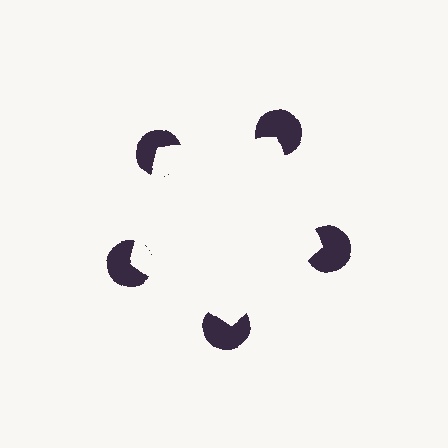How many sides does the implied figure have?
5 sides.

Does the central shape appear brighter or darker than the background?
It typically appears slightly brighter than the background, even though no actual brightness change is drawn.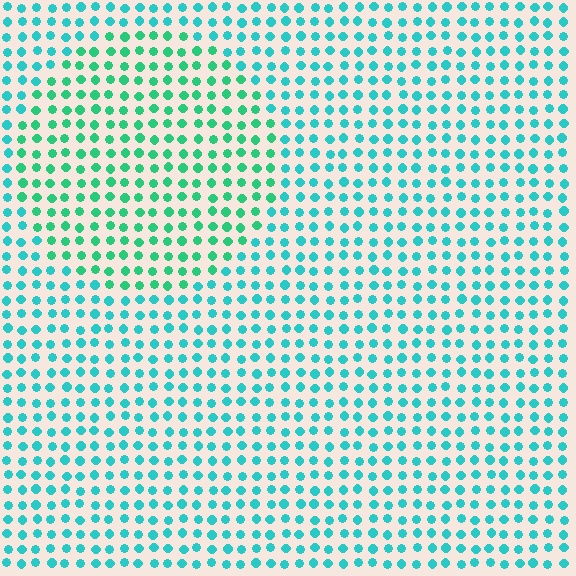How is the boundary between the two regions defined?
The boundary is defined purely by a slight shift in hue (about 28 degrees). Spacing, size, and orientation are identical on both sides.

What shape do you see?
I see a circle.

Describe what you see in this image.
The image is filled with small cyan elements in a uniform arrangement. A circle-shaped region is visible where the elements are tinted to a slightly different hue, forming a subtle color boundary.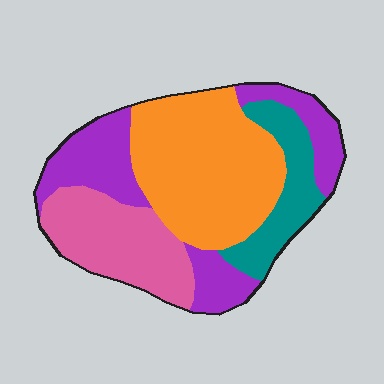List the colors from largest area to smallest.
From largest to smallest: orange, purple, pink, teal.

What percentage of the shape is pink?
Pink covers 22% of the shape.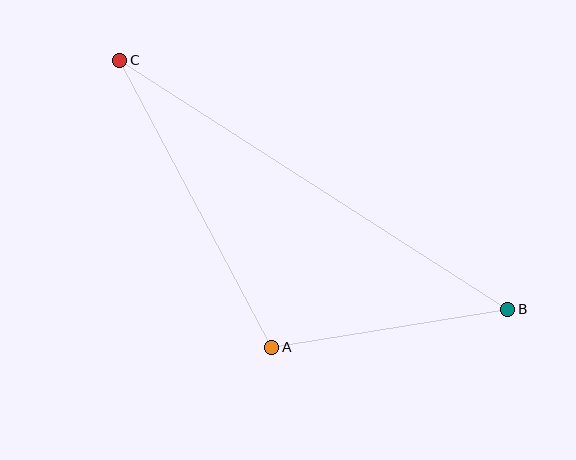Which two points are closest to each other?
Points A and B are closest to each other.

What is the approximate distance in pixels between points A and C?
The distance between A and C is approximately 325 pixels.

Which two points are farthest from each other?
Points B and C are farthest from each other.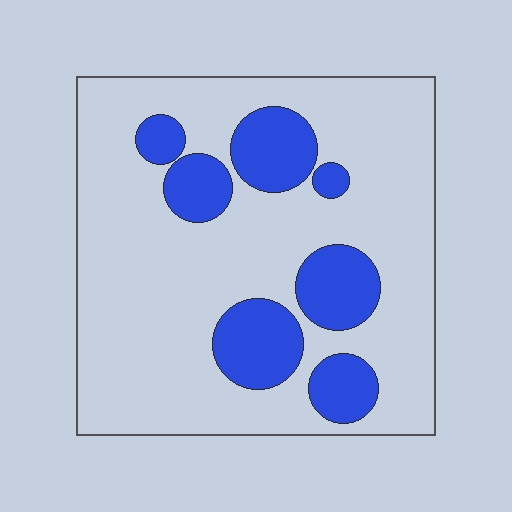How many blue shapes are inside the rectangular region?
7.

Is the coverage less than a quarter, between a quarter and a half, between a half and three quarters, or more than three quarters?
Less than a quarter.